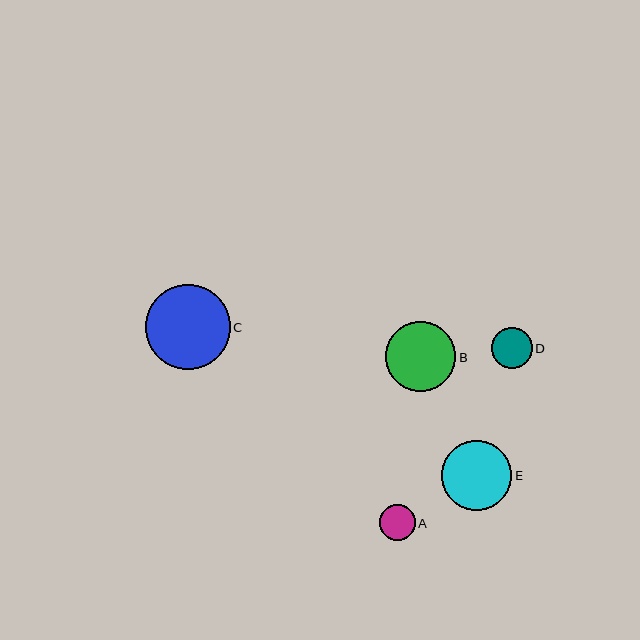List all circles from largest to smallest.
From largest to smallest: C, E, B, D, A.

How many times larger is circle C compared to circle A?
Circle C is approximately 2.4 times the size of circle A.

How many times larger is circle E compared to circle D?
Circle E is approximately 1.7 times the size of circle D.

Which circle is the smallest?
Circle A is the smallest with a size of approximately 36 pixels.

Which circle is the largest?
Circle C is the largest with a size of approximately 85 pixels.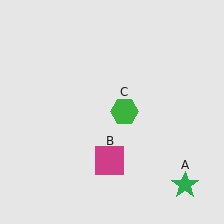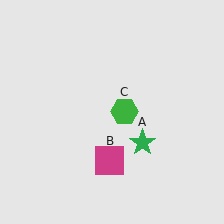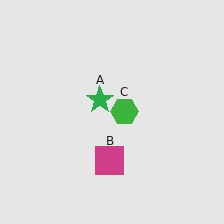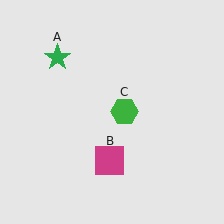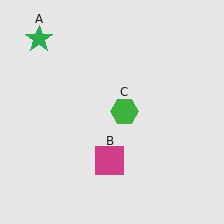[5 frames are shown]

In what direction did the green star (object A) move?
The green star (object A) moved up and to the left.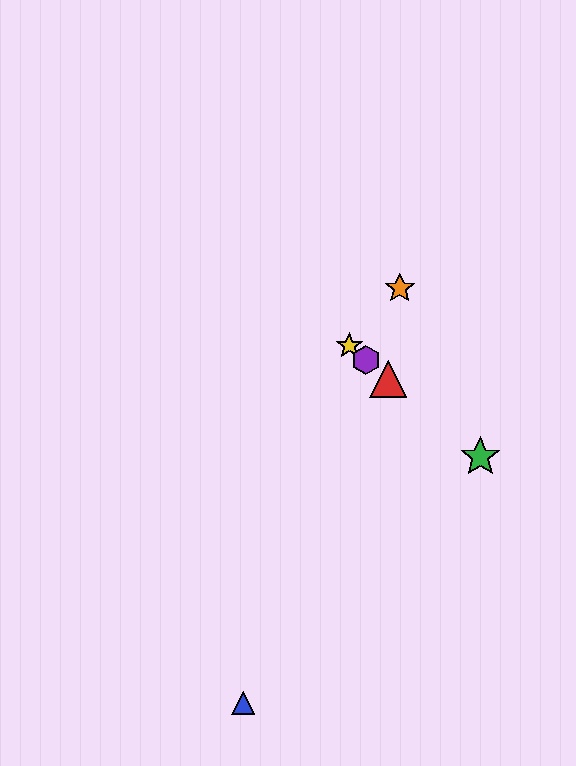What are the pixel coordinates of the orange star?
The orange star is at (400, 289).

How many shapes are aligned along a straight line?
4 shapes (the red triangle, the green star, the yellow star, the purple hexagon) are aligned along a straight line.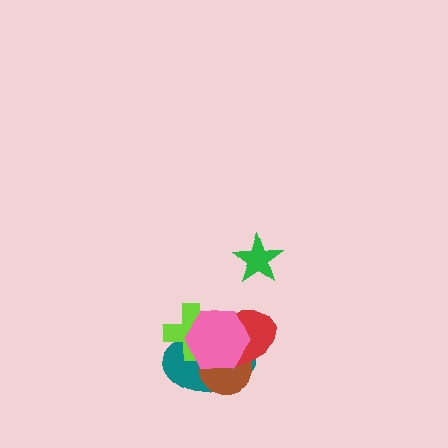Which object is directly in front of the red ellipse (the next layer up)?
The lime cross is directly in front of the red ellipse.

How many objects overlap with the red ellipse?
4 objects overlap with the red ellipse.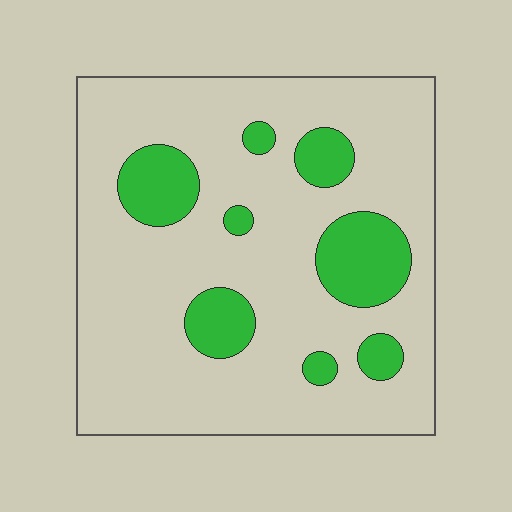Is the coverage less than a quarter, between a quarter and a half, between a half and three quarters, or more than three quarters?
Less than a quarter.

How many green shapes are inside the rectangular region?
8.